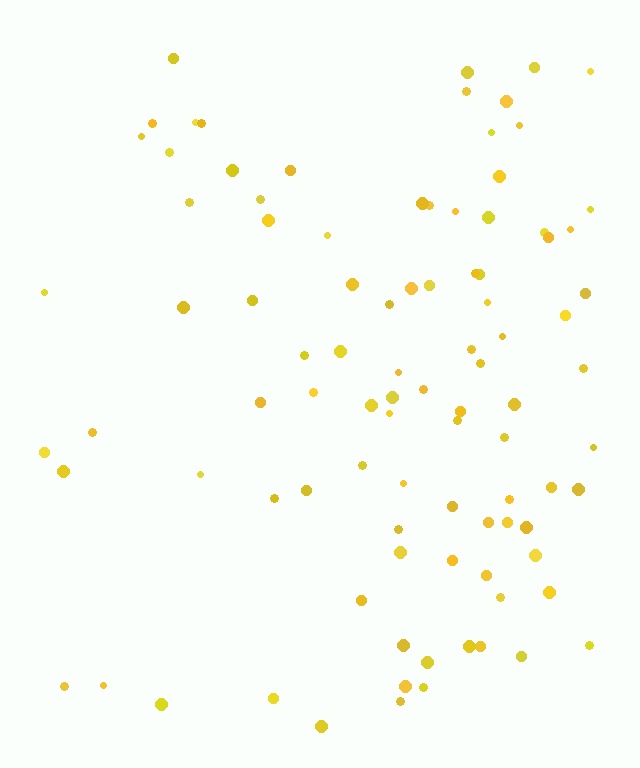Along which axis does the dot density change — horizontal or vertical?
Horizontal.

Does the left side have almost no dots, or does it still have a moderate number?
Still a moderate number, just noticeably fewer than the right.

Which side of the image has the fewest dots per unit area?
The left.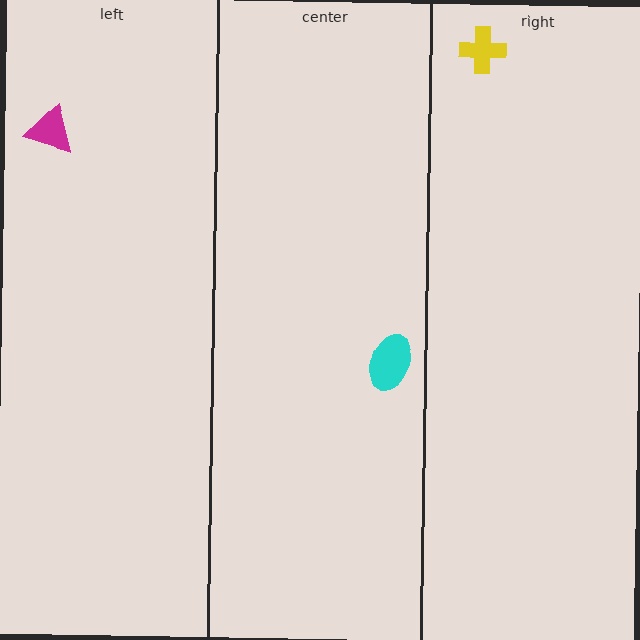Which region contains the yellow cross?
The right region.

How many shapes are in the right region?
1.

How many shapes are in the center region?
1.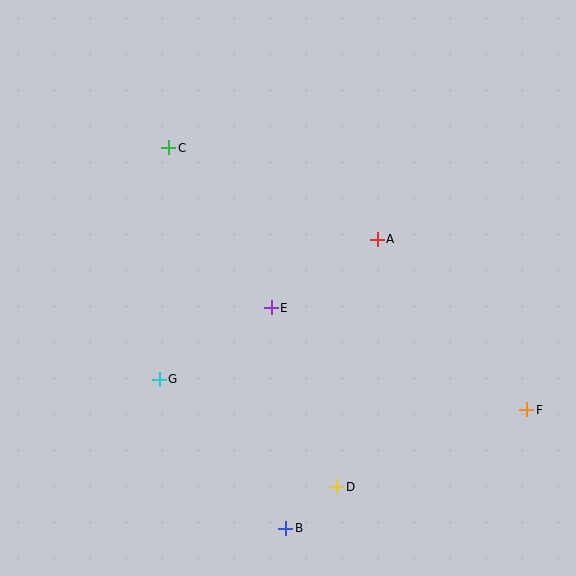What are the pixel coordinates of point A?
Point A is at (377, 239).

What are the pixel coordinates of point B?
Point B is at (286, 528).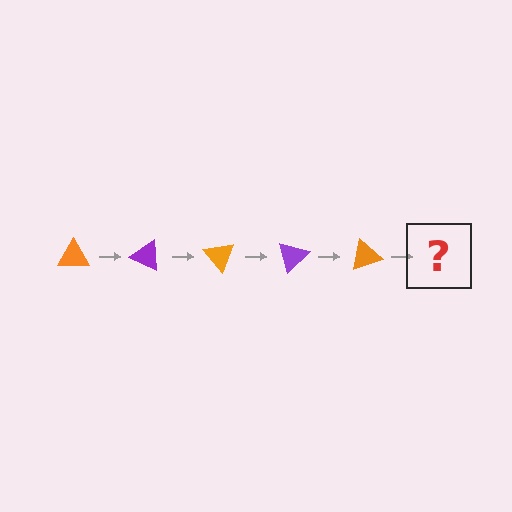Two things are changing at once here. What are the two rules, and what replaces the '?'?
The two rules are that it rotates 25 degrees each step and the color cycles through orange and purple. The '?' should be a purple triangle, rotated 125 degrees from the start.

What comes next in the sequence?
The next element should be a purple triangle, rotated 125 degrees from the start.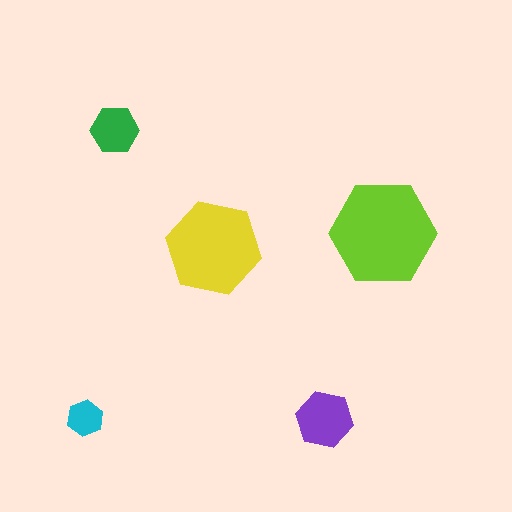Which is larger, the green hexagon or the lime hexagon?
The lime one.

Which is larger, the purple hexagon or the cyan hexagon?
The purple one.